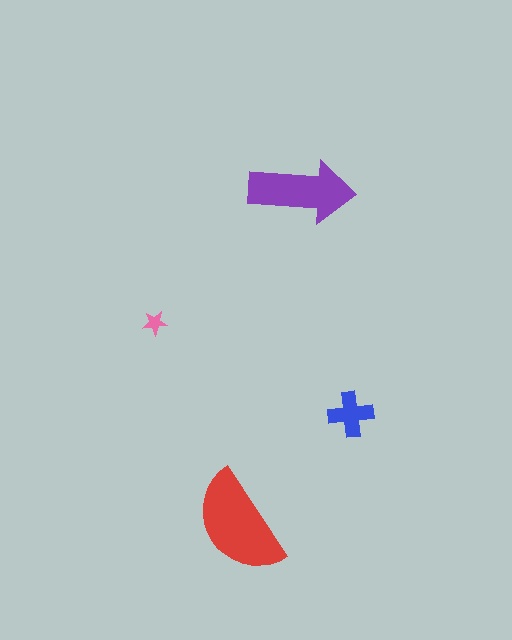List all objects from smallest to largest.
The pink star, the blue cross, the purple arrow, the red semicircle.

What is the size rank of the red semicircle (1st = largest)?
1st.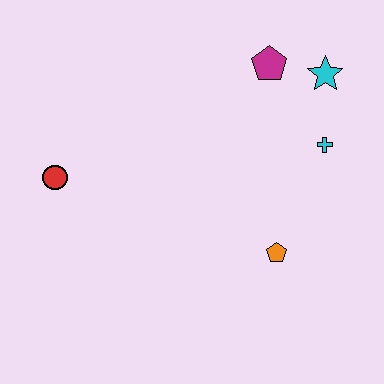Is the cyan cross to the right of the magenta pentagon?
Yes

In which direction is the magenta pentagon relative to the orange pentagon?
The magenta pentagon is above the orange pentagon.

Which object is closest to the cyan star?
The magenta pentagon is closest to the cyan star.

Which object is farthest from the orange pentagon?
The red circle is farthest from the orange pentagon.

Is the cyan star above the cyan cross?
Yes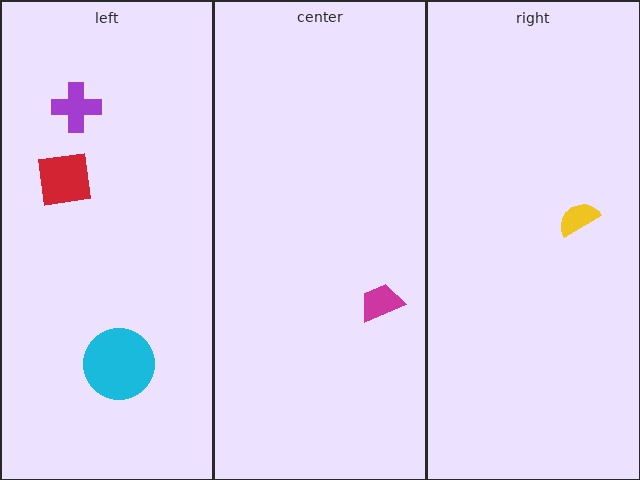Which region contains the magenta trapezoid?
The center region.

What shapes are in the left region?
The purple cross, the red square, the cyan circle.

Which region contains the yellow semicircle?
The right region.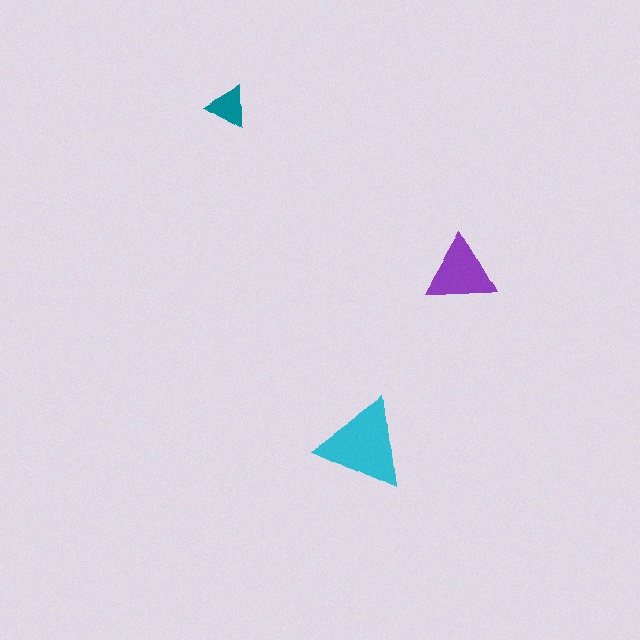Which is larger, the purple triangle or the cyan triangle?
The cyan one.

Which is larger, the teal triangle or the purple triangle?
The purple one.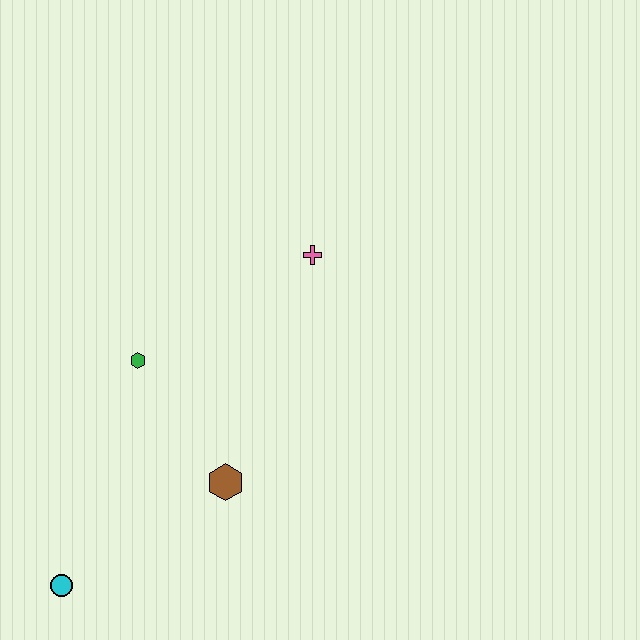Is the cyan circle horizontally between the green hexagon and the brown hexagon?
No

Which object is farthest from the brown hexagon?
The pink cross is farthest from the brown hexagon.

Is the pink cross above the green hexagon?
Yes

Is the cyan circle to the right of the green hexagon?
No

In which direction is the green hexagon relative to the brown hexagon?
The green hexagon is above the brown hexagon.